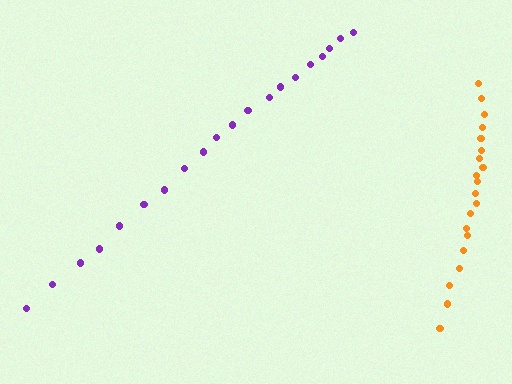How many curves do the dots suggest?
There are 2 distinct paths.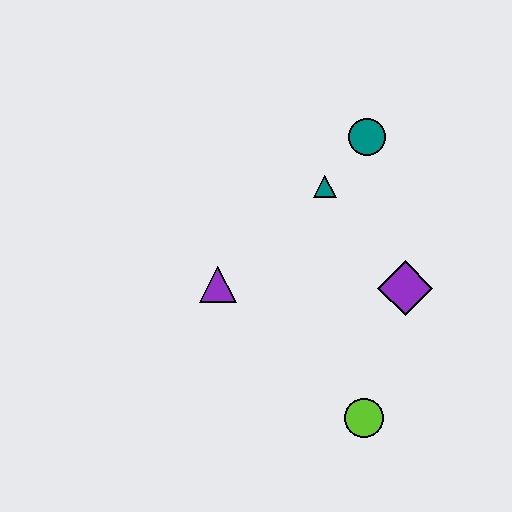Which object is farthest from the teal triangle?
The lime circle is farthest from the teal triangle.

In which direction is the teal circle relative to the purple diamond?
The teal circle is above the purple diamond.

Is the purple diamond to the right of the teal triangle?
Yes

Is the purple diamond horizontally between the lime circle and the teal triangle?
No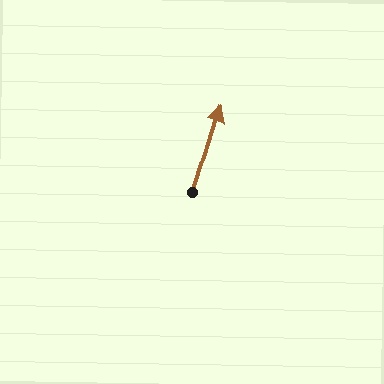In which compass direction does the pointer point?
North.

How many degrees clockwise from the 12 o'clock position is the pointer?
Approximately 18 degrees.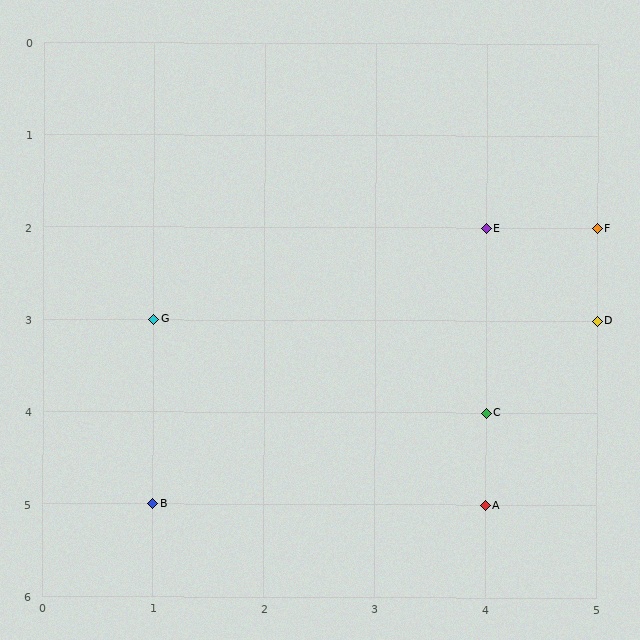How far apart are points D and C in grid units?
Points D and C are 1 column and 1 row apart (about 1.4 grid units diagonally).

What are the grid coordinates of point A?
Point A is at grid coordinates (4, 5).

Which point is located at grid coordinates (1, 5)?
Point B is at (1, 5).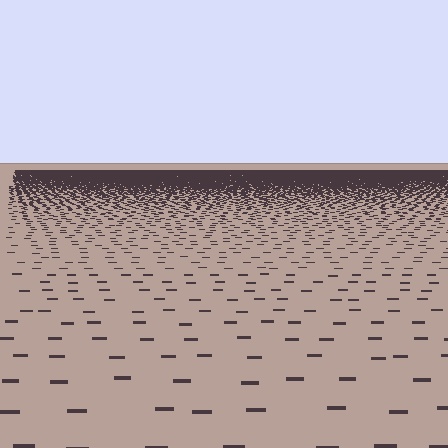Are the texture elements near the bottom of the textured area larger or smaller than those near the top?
Larger. Near the bottom, elements are closer to the viewer and appear at a bigger on-screen size.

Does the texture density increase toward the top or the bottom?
Density increases toward the top.